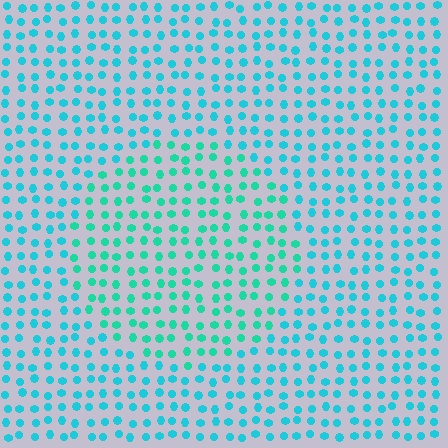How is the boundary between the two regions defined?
The boundary is defined purely by a slight shift in hue (about 24 degrees). Spacing, size, and orientation are identical on both sides.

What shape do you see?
I see a circle.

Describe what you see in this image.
The image is filled with small cyan elements in a uniform arrangement. A circle-shaped region is visible where the elements are tinted to a slightly different hue, forming a subtle color boundary.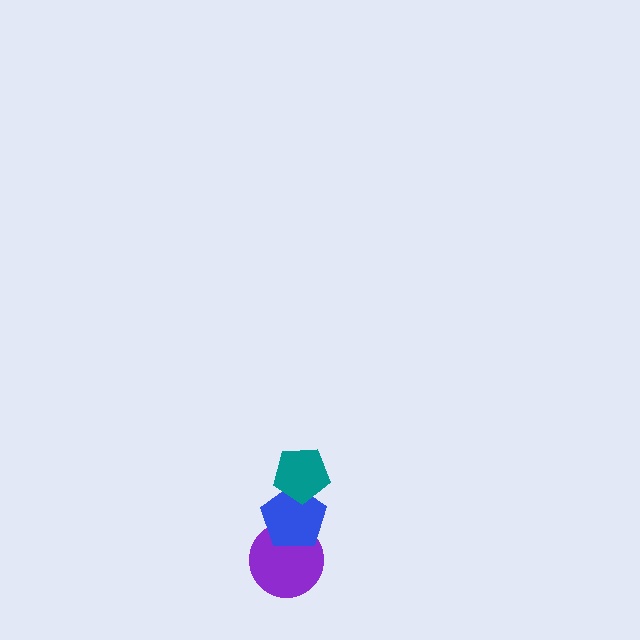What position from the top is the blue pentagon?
The blue pentagon is 2nd from the top.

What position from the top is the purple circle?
The purple circle is 3rd from the top.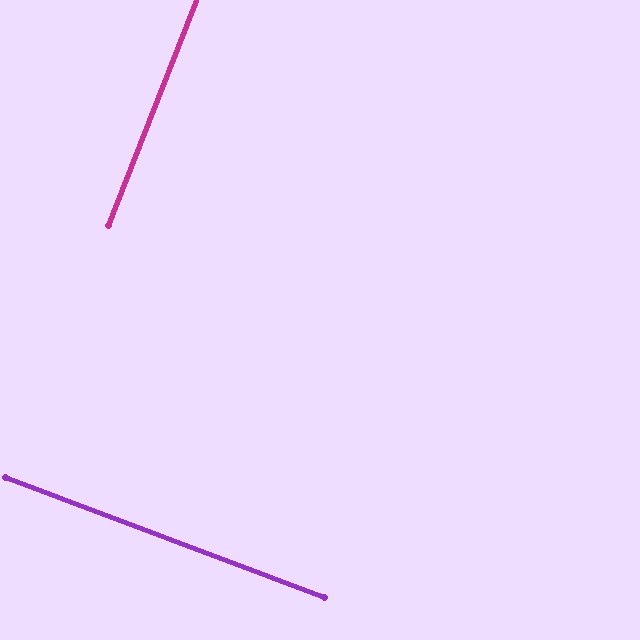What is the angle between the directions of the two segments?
Approximately 89 degrees.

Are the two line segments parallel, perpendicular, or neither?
Perpendicular — they meet at approximately 89°.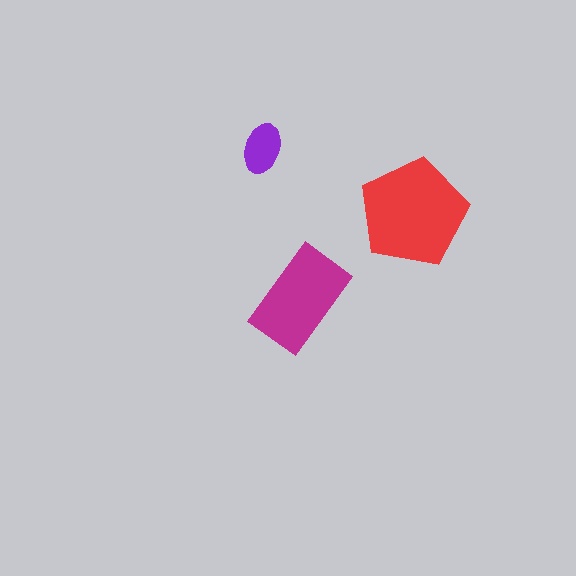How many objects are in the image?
There are 3 objects in the image.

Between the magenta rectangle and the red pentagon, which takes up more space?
The red pentagon.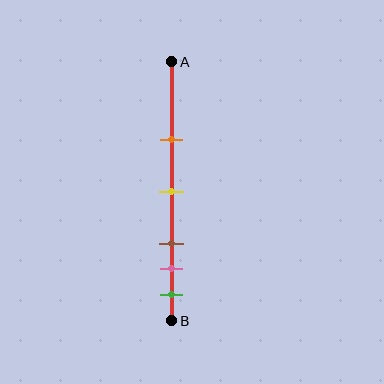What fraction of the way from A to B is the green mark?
The green mark is approximately 90% (0.9) of the way from A to B.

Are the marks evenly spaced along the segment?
No, the marks are not evenly spaced.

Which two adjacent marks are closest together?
The pink and green marks are the closest adjacent pair.